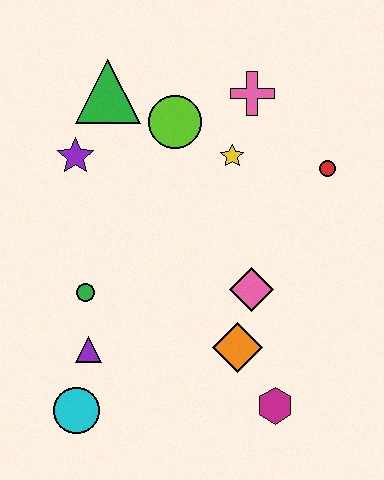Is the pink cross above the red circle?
Yes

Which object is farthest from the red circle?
The cyan circle is farthest from the red circle.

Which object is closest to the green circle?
The purple triangle is closest to the green circle.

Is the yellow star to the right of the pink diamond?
No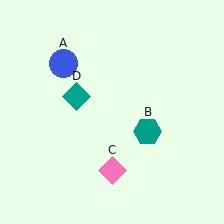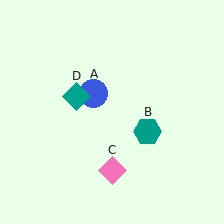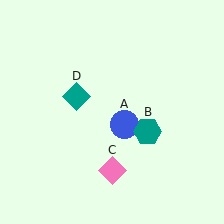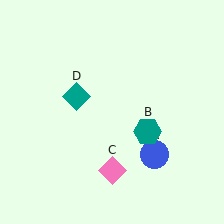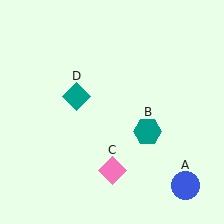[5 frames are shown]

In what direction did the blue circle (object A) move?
The blue circle (object A) moved down and to the right.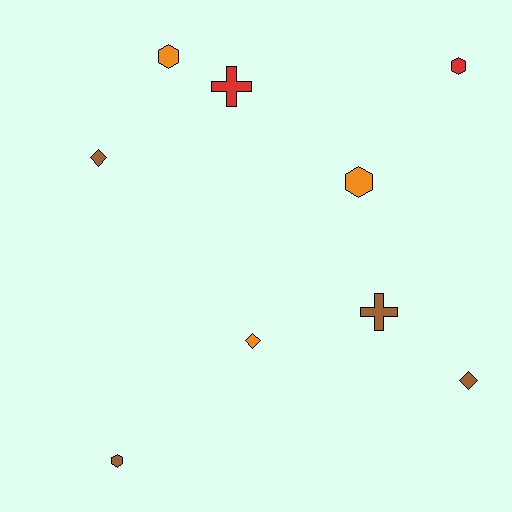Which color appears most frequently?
Brown, with 4 objects.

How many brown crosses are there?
There is 1 brown cross.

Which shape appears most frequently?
Hexagon, with 4 objects.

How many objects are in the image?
There are 9 objects.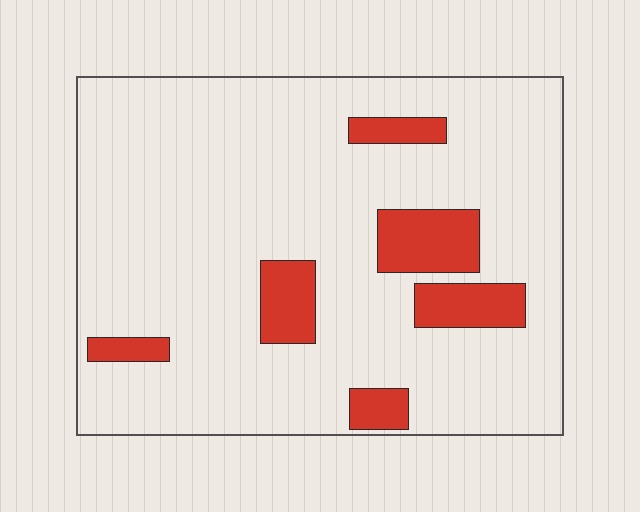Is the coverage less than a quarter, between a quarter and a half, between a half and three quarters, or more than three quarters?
Less than a quarter.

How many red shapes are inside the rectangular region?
6.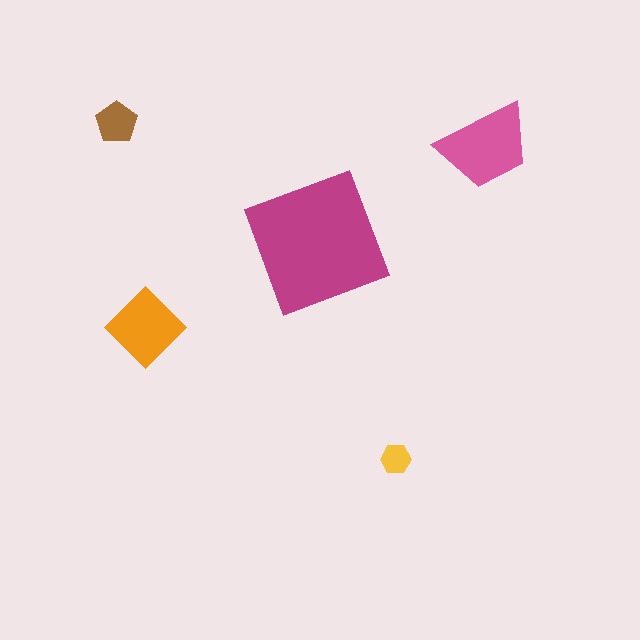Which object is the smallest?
The yellow hexagon.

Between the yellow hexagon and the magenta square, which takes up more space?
The magenta square.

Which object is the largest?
The magenta square.